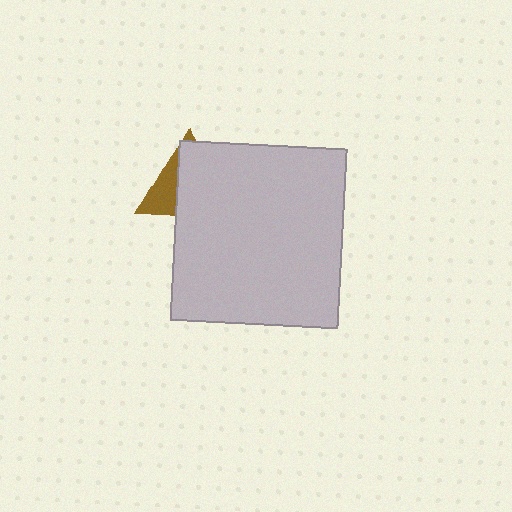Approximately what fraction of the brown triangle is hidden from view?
Roughly 65% of the brown triangle is hidden behind the light gray rectangle.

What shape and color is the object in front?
The object in front is a light gray rectangle.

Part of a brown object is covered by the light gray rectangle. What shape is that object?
It is a triangle.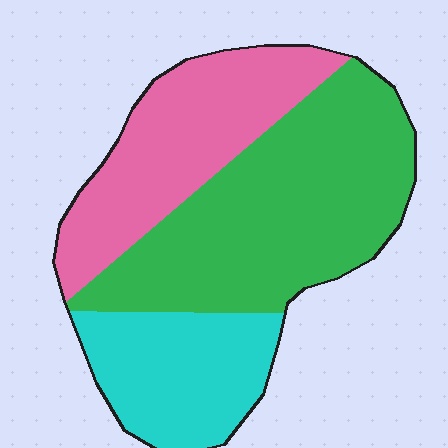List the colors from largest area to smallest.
From largest to smallest: green, pink, cyan.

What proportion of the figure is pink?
Pink covers 30% of the figure.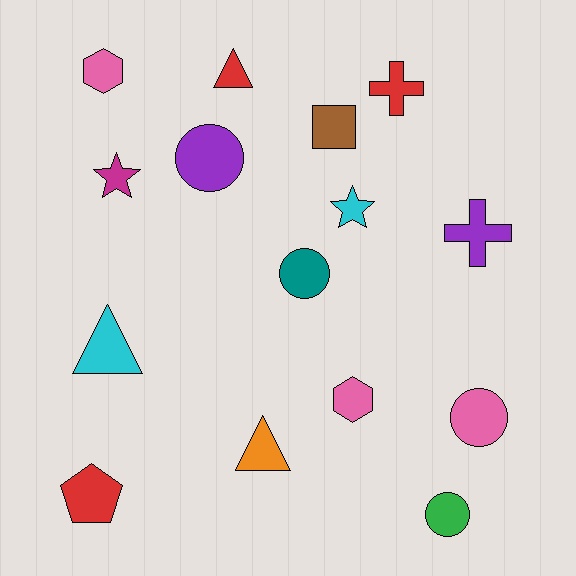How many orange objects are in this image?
There is 1 orange object.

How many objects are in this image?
There are 15 objects.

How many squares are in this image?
There is 1 square.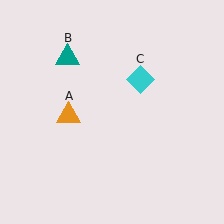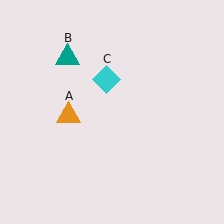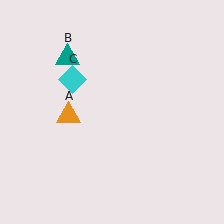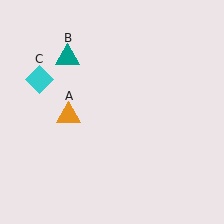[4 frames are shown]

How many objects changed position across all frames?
1 object changed position: cyan diamond (object C).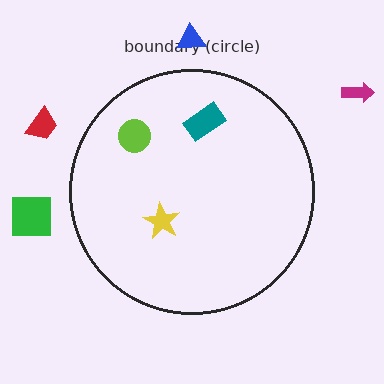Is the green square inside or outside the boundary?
Outside.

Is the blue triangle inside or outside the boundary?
Outside.